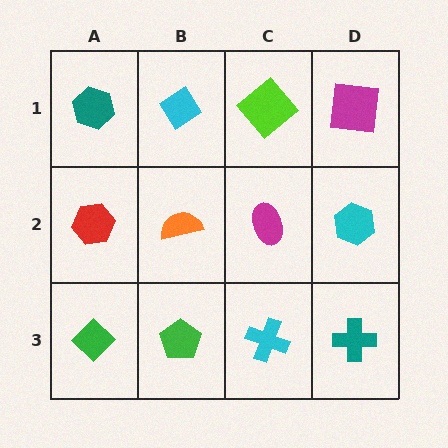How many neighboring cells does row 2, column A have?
3.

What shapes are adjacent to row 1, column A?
A red hexagon (row 2, column A), a cyan diamond (row 1, column B).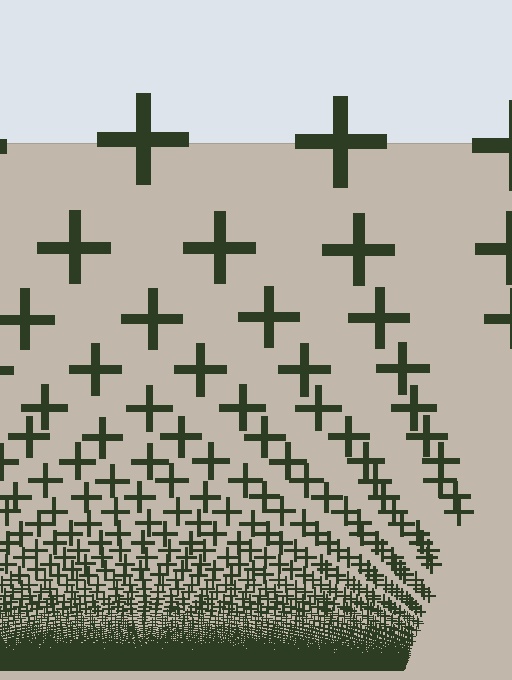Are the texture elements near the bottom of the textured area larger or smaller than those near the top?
Smaller. The gradient is inverted — elements near the bottom are smaller and denser.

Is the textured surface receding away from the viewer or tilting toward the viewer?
The surface appears to tilt toward the viewer. Texture elements get larger and sparser toward the top.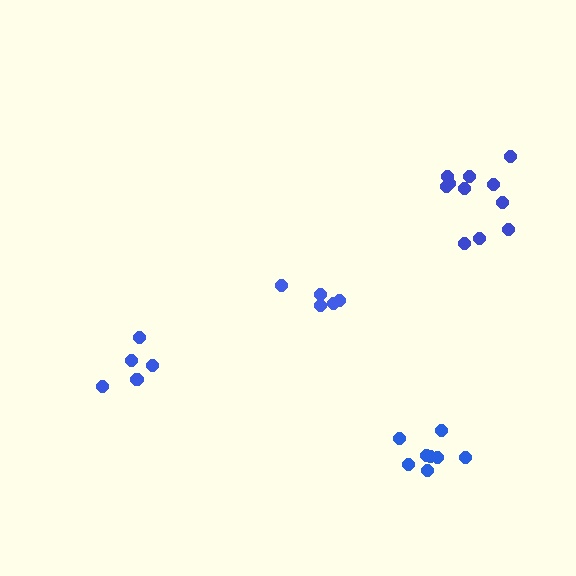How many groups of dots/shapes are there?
There are 4 groups.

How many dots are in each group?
Group 1: 11 dots, Group 2: 5 dots, Group 3: 8 dots, Group 4: 5 dots (29 total).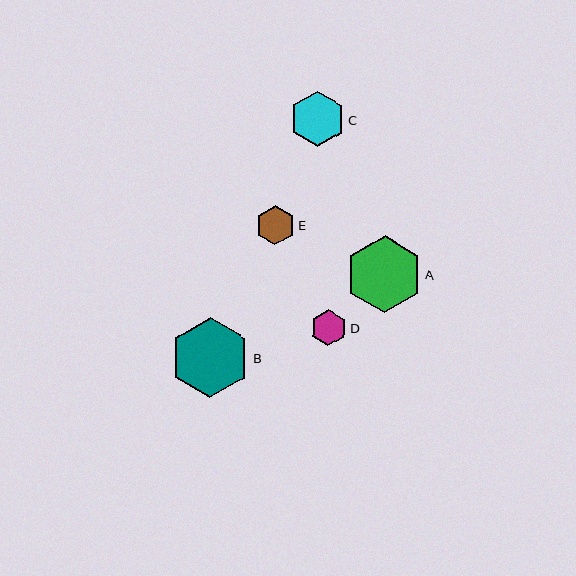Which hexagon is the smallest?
Hexagon D is the smallest with a size of approximately 36 pixels.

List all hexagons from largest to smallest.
From largest to smallest: B, A, C, E, D.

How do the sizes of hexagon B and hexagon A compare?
Hexagon B and hexagon A are approximately the same size.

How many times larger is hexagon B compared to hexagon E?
Hexagon B is approximately 2.0 times the size of hexagon E.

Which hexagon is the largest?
Hexagon B is the largest with a size of approximately 80 pixels.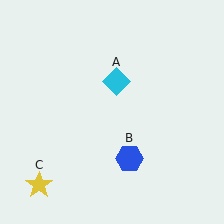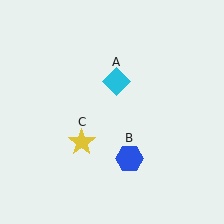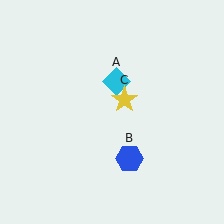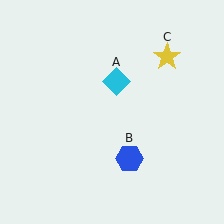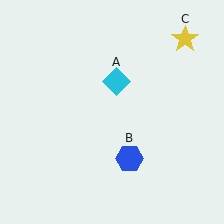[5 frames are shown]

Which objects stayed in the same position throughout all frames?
Cyan diamond (object A) and blue hexagon (object B) remained stationary.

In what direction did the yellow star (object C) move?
The yellow star (object C) moved up and to the right.